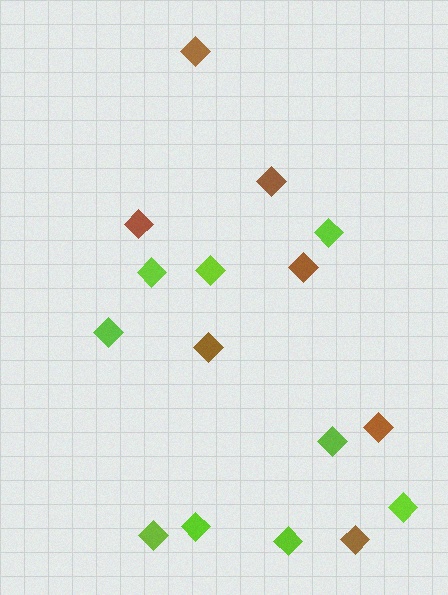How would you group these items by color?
There are 2 groups: one group of brown diamonds (7) and one group of lime diamonds (9).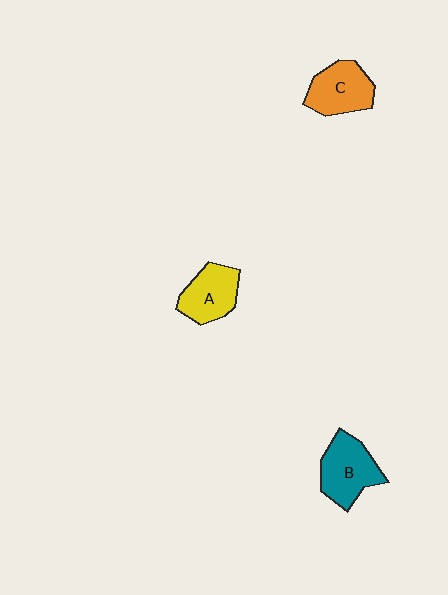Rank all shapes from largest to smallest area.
From largest to smallest: B (teal), C (orange), A (yellow).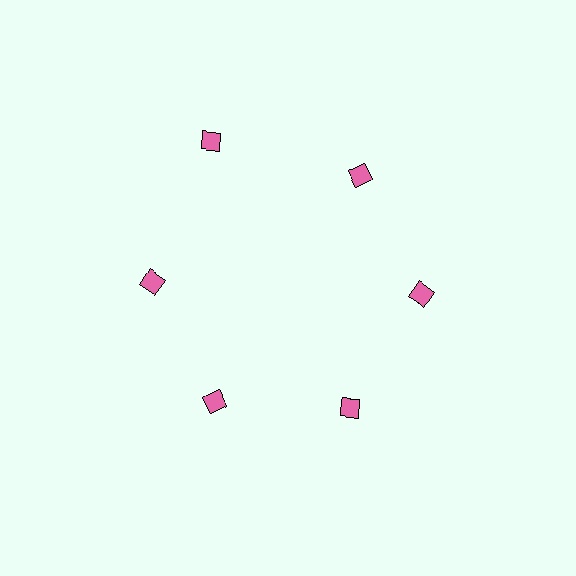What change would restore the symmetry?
The symmetry would be restored by moving it inward, back onto the ring so that all 6 diamonds sit at equal angles and equal distance from the center.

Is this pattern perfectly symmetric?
No. The 6 pink diamonds are arranged in a ring, but one element near the 11 o'clock position is pushed outward from the center, breaking the 6-fold rotational symmetry.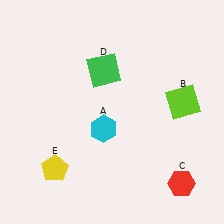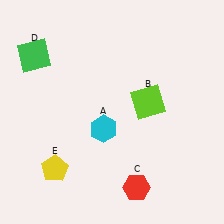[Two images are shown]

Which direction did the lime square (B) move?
The lime square (B) moved left.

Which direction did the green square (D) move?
The green square (D) moved left.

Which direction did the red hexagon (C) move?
The red hexagon (C) moved left.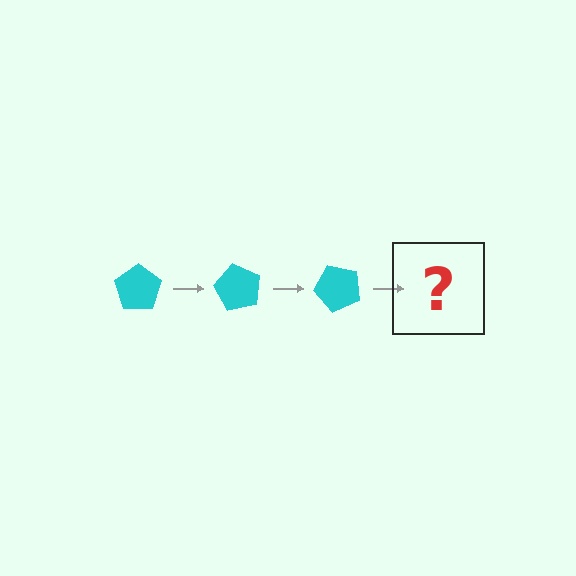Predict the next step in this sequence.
The next step is a cyan pentagon rotated 180 degrees.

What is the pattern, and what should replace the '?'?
The pattern is that the pentagon rotates 60 degrees each step. The '?' should be a cyan pentagon rotated 180 degrees.